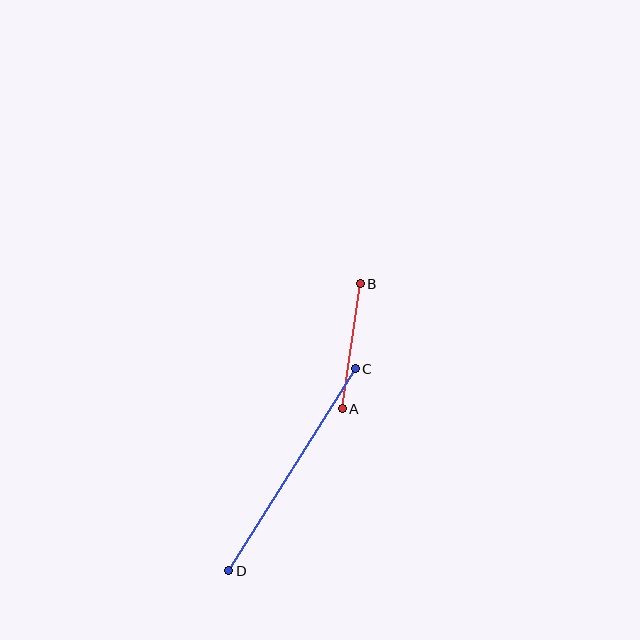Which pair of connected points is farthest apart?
Points C and D are farthest apart.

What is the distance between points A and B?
The distance is approximately 126 pixels.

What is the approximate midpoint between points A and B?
The midpoint is at approximately (351, 346) pixels.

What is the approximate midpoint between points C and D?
The midpoint is at approximately (292, 470) pixels.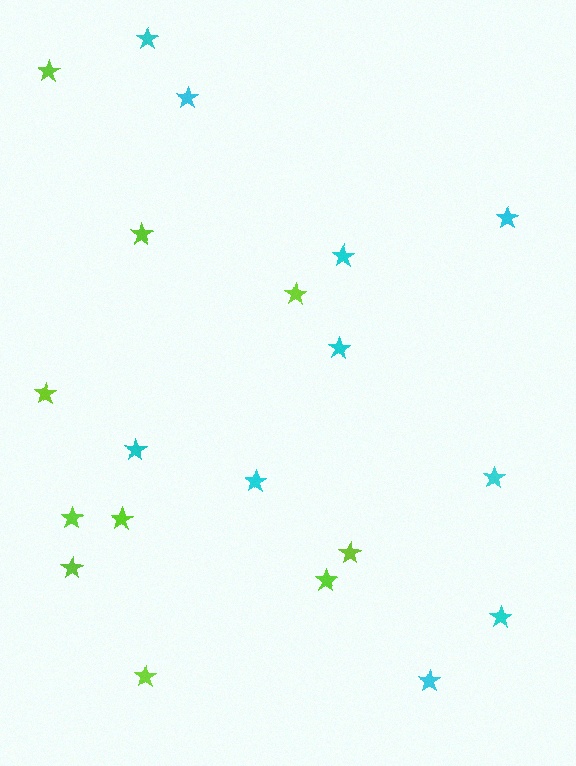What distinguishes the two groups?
There are 2 groups: one group of lime stars (10) and one group of cyan stars (10).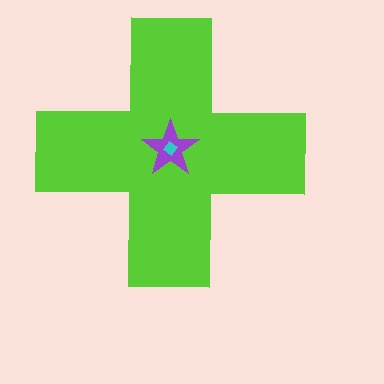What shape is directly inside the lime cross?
The purple star.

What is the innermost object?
The cyan diamond.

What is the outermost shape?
The lime cross.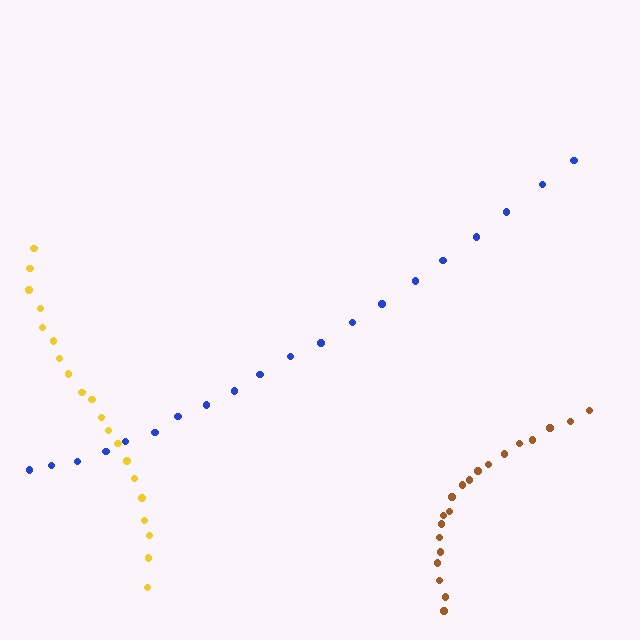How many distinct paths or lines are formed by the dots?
There are 3 distinct paths.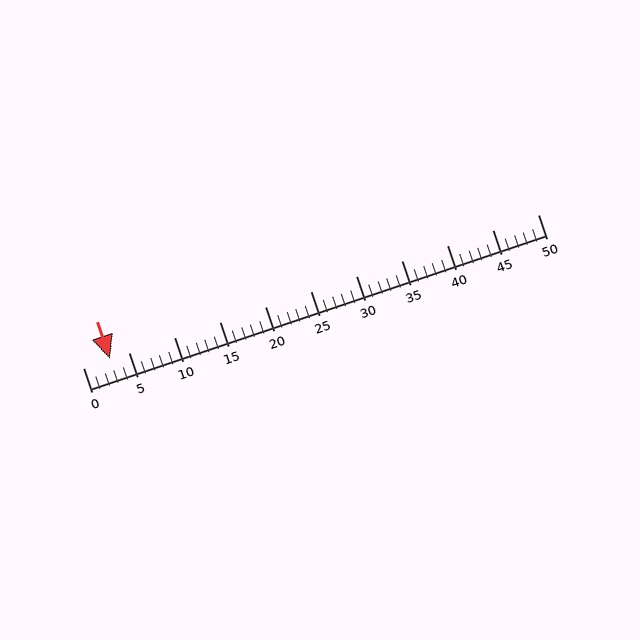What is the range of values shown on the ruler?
The ruler shows values from 0 to 50.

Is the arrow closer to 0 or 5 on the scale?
The arrow is closer to 5.